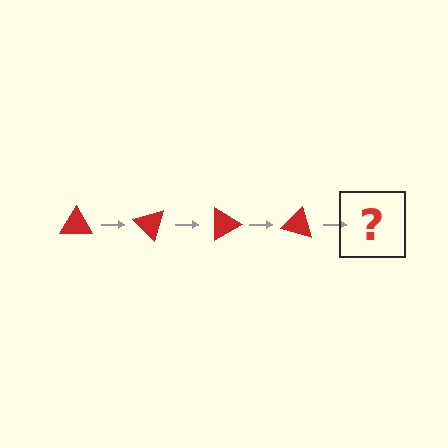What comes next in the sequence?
The next element should be a red triangle rotated 180 degrees.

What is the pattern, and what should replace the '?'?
The pattern is that the triangle rotates 45 degrees each step. The '?' should be a red triangle rotated 180 degrees.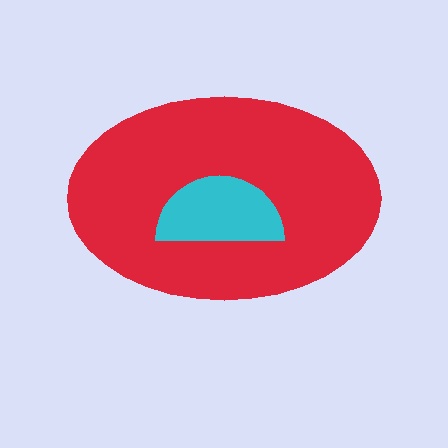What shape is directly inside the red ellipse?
The cyan semicircle.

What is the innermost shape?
The cyan semicircle.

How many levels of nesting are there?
2.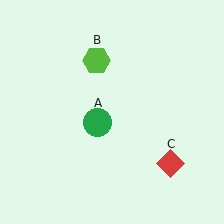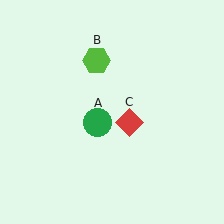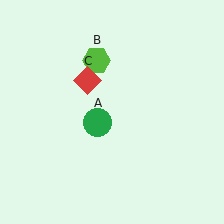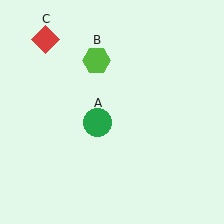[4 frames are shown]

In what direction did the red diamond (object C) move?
The red diamond (object C) moved up and to the left.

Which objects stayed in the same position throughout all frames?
Green circle (object A) and lime hexagon (object B) remained stationary.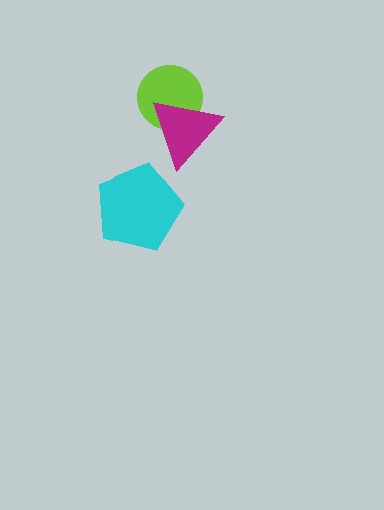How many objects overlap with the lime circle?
1 object overlaps with the lime circle.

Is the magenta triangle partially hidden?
No, no other shape covers it.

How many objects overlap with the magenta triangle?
1 object overlaps with the magenta triangle.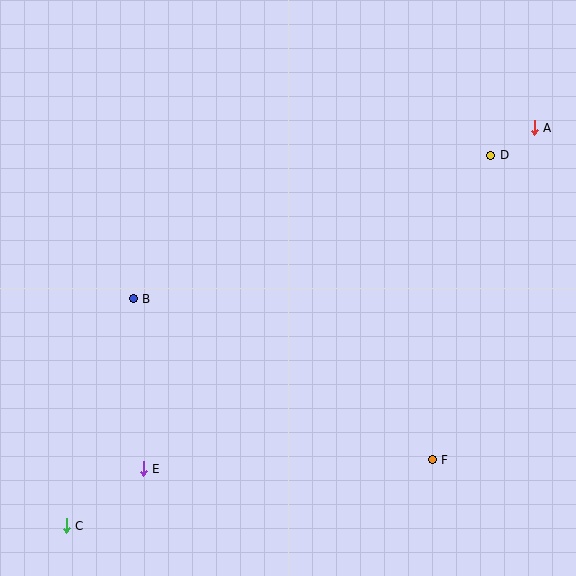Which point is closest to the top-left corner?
Point B is closest to the top-left corner.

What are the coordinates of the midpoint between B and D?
The midpoint between B and D is at (312, 227).